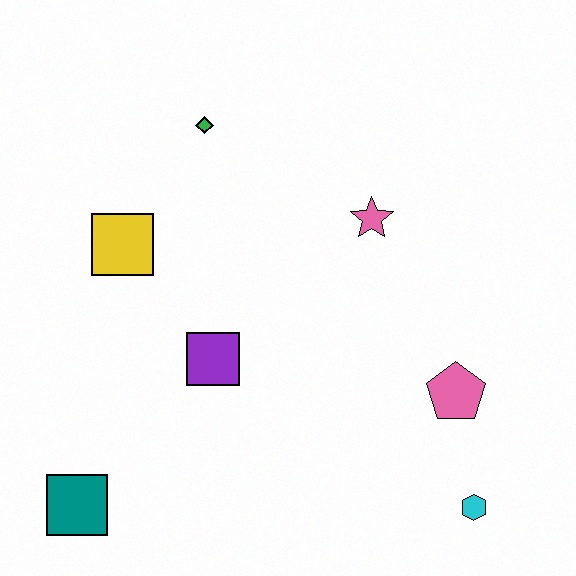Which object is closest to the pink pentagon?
The cyan hexagon is closest to the pink pentagon.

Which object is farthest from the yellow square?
The cyan hexagon is farthest from the yellow square.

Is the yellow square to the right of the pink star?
No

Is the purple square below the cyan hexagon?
No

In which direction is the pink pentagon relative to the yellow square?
The pink pentagon is to the right of the yellow square.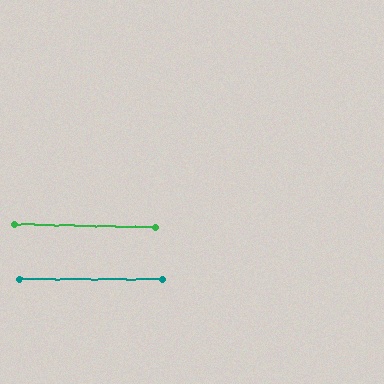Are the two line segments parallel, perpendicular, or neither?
Parallel — their directions differ by only 0.9°.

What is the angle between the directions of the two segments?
Approximately 1 degree.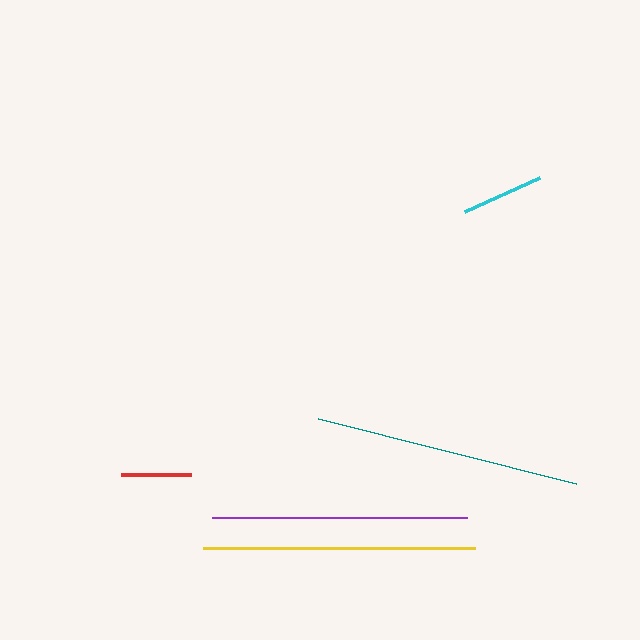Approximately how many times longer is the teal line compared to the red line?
The teal line is approximately 3.8 times the length of the red line.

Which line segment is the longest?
The yellow line is the longest at approximately 272 pixels.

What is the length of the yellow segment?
The yellow segment is approximately 272 pixels long.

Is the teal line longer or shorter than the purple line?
The teal line is longer than the purple line.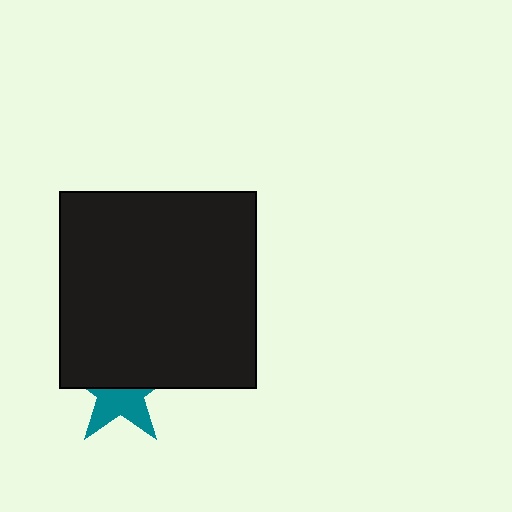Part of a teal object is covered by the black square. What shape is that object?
It is a star.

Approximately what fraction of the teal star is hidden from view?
Roughly 55% of the teal star is hidden behind the black square.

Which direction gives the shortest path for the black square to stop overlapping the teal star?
Moving up gives the shortest separation.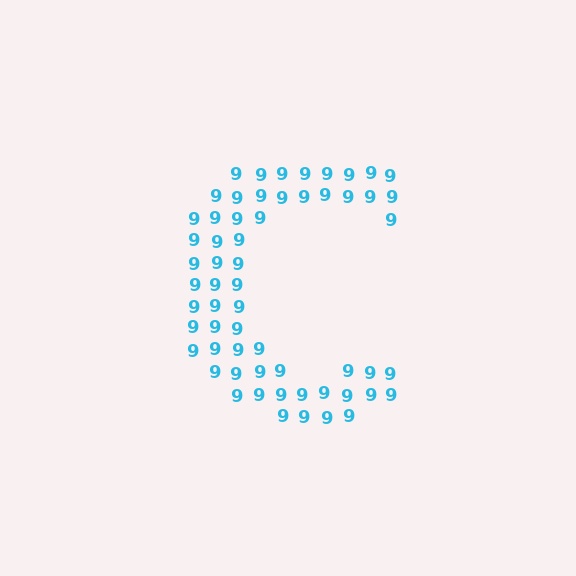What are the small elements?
The small elements are digit 9's.